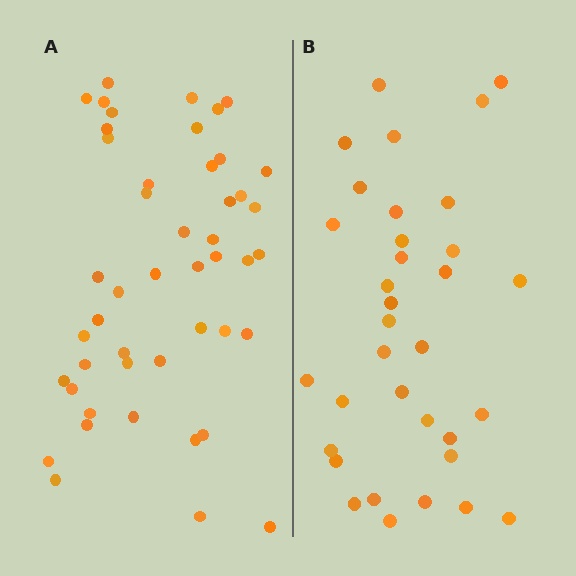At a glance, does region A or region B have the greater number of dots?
Region A (the left region) has more dots.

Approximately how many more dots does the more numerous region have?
Region A has approximately 15 more dots than region B.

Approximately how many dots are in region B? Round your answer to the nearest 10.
About 30 dots. (The exact count is 34, which rounds to 30.)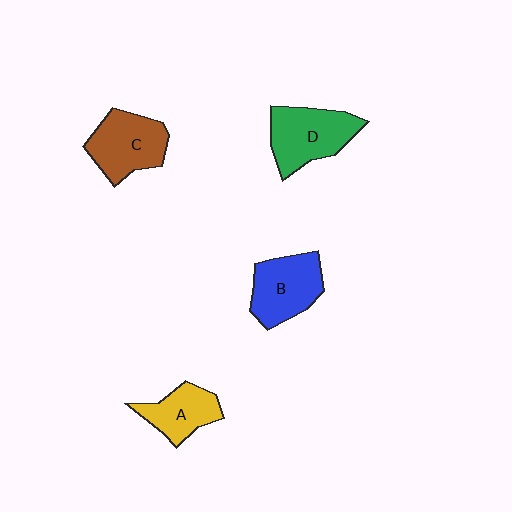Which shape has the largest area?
Shape D (green).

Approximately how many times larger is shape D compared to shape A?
Approximately 1.4 times.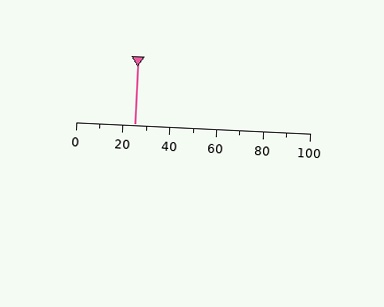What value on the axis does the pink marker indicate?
The marker indicates approximately 25.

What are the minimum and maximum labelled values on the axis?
The axis runs from 0 to 100.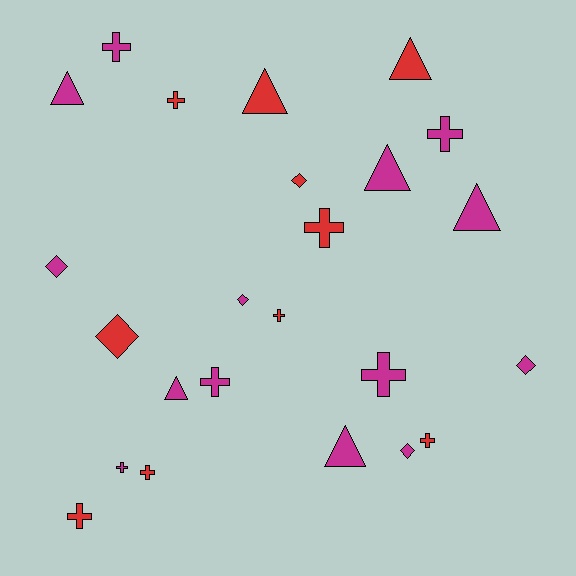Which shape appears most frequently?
Cross, with 11 objects.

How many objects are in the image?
There are 24 objects.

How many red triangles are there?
There are 2 red triangles.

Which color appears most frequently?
Magenta, with 14 objects.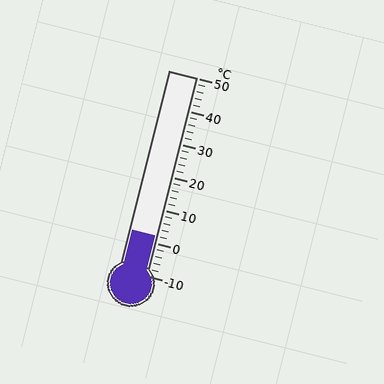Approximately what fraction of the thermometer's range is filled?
The thermometer is filled to approximately 20% of its range.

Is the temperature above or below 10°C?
The temperature is below 10°C.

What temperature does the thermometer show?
The thermometer shows approximately 2°C.